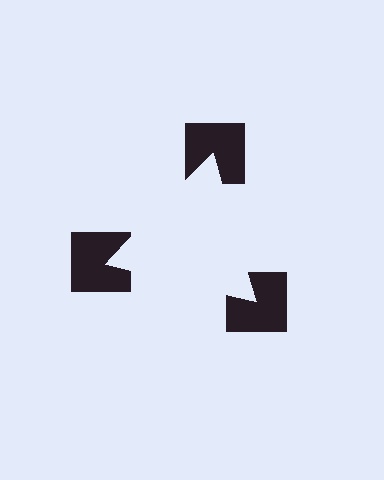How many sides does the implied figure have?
3 sides.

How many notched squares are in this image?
There are 3 — one at each vertex of the illusory triangle.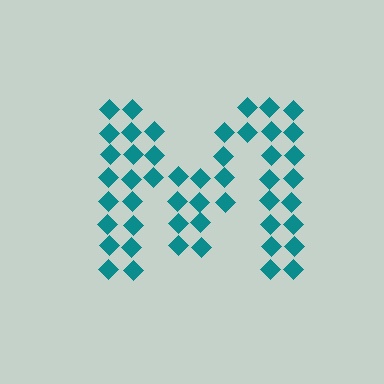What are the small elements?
The small elements are diamonds.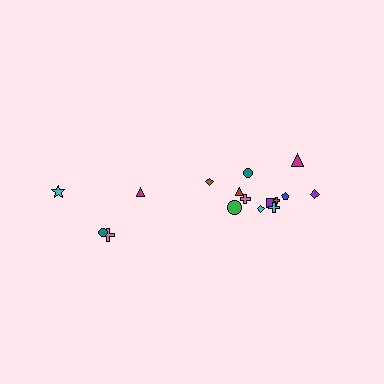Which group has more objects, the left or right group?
The right group.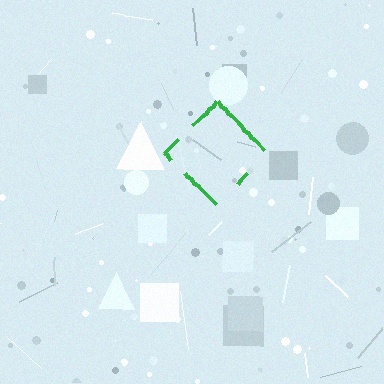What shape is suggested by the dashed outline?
The dashed outline suggests a diamond.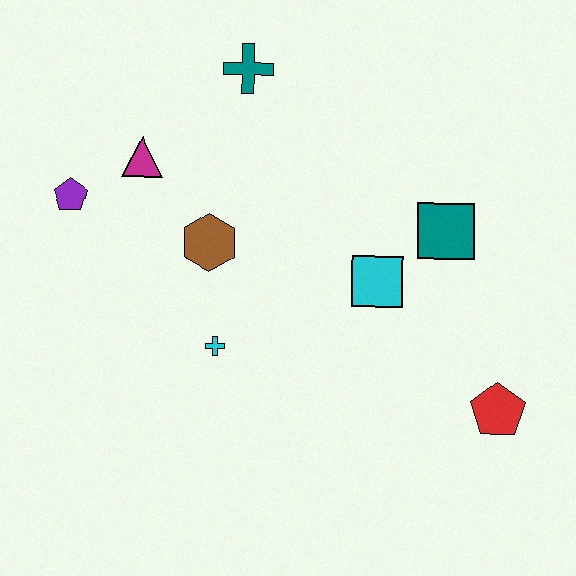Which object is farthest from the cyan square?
The purple pentagon is farthest from the cyan square.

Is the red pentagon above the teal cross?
No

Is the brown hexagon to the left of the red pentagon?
Yes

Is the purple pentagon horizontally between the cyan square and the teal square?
No